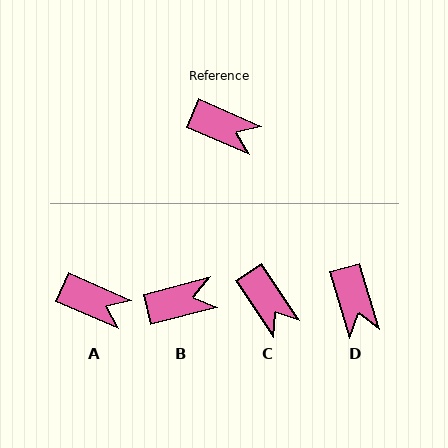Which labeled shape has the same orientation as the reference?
A.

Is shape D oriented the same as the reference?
No, it is off by about 50 degrees.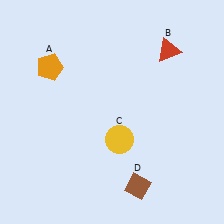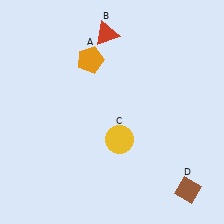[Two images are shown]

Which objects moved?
The objects that moved are: the orange pentagon (A), the red triangle (B), the brown diamond (D).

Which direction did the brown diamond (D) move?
The brown diamond (D) moved right.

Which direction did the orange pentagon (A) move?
The orange pentagon (A) moved right.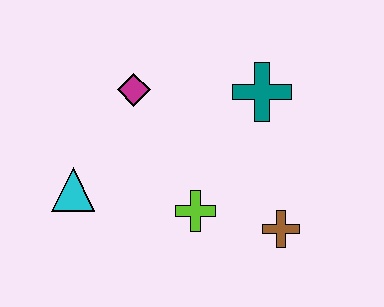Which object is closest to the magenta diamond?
The cyan triangle is closest to the magenta diamond.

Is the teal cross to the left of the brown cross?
Yes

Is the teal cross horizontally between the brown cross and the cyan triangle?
Yes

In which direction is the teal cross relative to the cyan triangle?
The teal cross is to the right of the cyan triangle.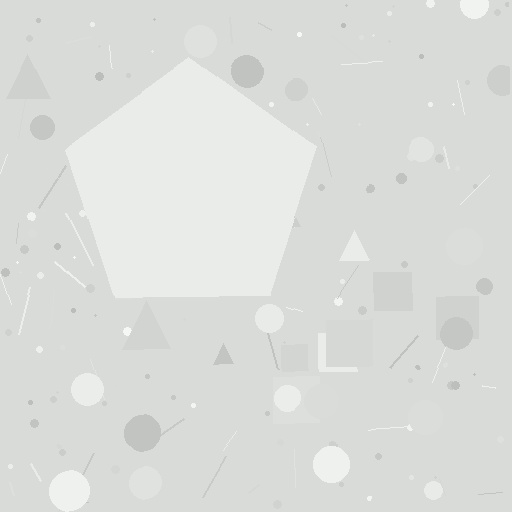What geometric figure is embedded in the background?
A pentagon is embedded in the background.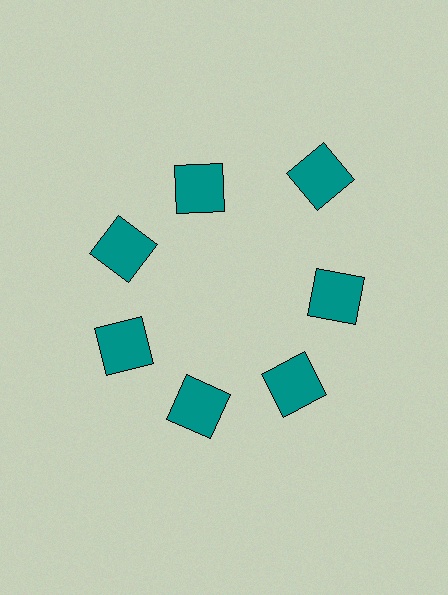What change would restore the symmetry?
The symmetry would be restored by moving it inward, back onto the ring so that all 7 squares sit at equal angles and equal distance from the center.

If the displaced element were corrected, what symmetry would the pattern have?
It would have 7-fold rotational symmetry — the pattern would map onto itself every 51 degrees.